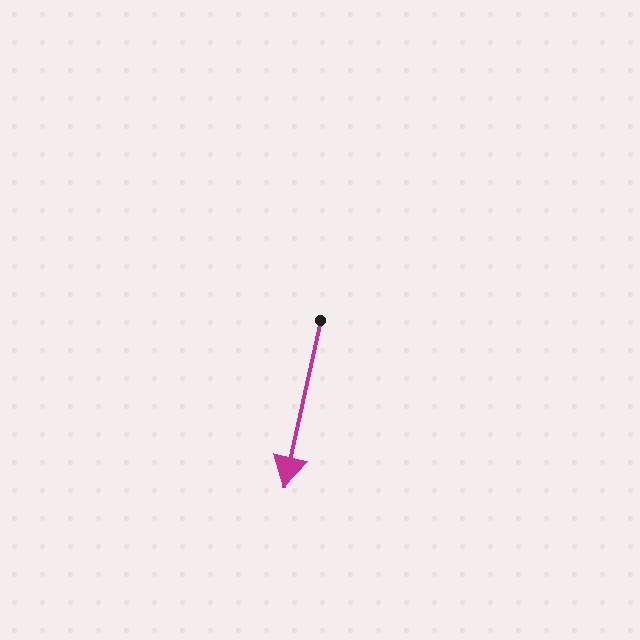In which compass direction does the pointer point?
South.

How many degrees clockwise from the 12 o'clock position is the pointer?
Approximately 192 degrees.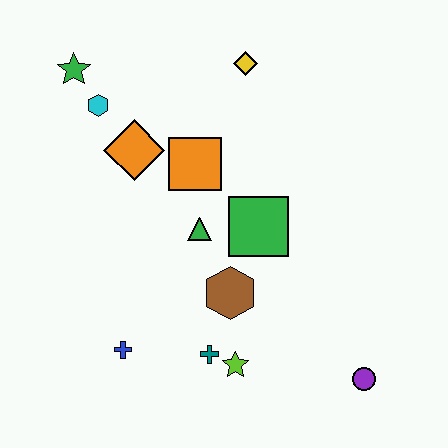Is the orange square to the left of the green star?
No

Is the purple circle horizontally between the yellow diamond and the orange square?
No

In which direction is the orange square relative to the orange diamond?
The orange square is to the right of the orange diamond.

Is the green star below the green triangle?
No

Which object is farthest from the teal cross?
The green star is farthest from the teal cross.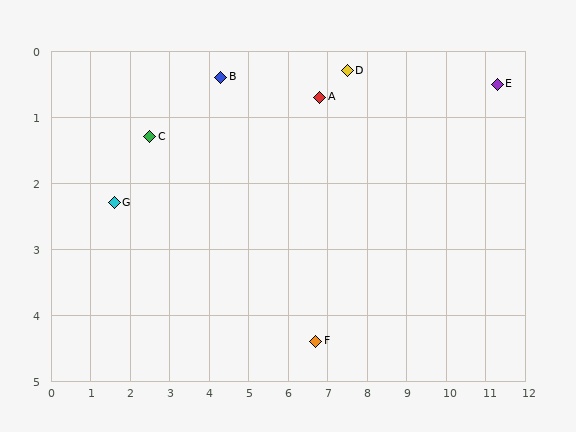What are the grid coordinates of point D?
Point D is at approximately (7.5, 0.3).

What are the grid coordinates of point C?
Point C is at approximately (2.5, 1.3).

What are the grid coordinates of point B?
Point B is at approximately (4.3, 0.4).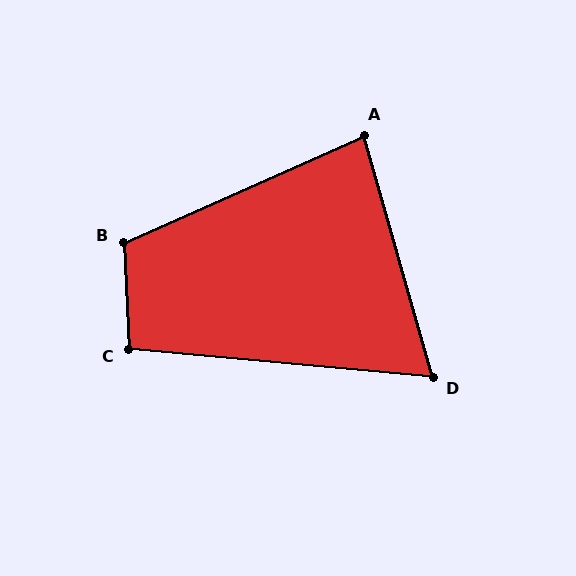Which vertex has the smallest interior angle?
D, at approximately 69 degrees.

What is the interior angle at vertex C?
Approximately 98 degrees (obtuse).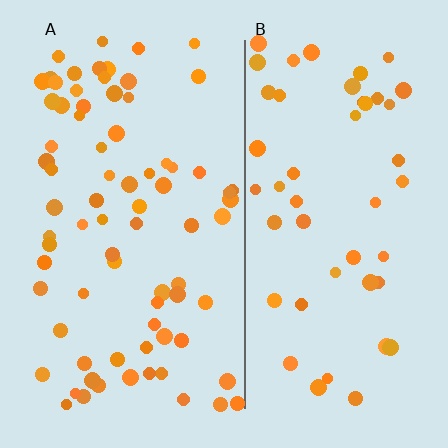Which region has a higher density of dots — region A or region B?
A (the left).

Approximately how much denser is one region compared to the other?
Approximately 1.6× — region A over region B.